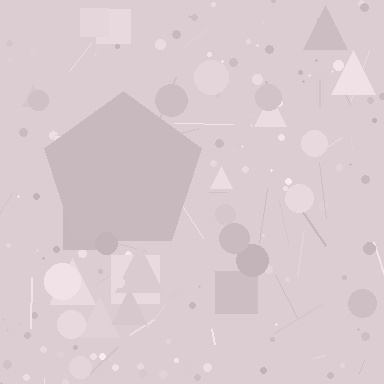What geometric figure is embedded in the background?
A pentagon is embedded in the background.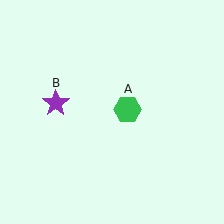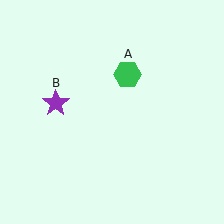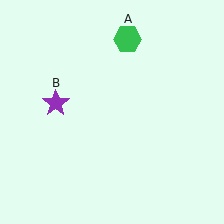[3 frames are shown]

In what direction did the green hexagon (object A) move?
The green hexagon (object A) moved up.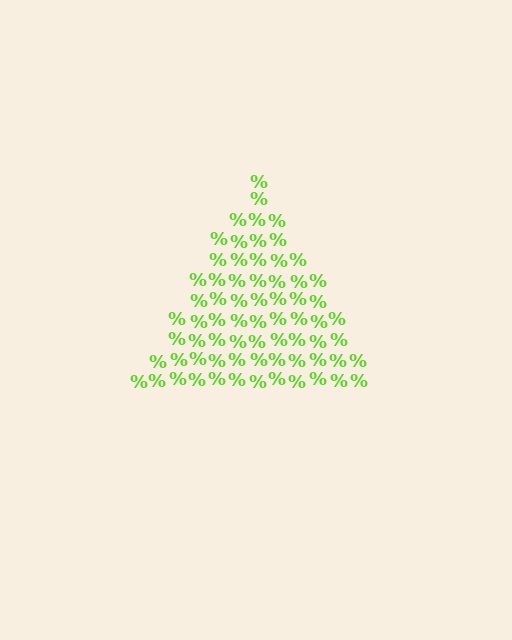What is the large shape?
The large shape is a triangle.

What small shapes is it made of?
It is made of small percent signs.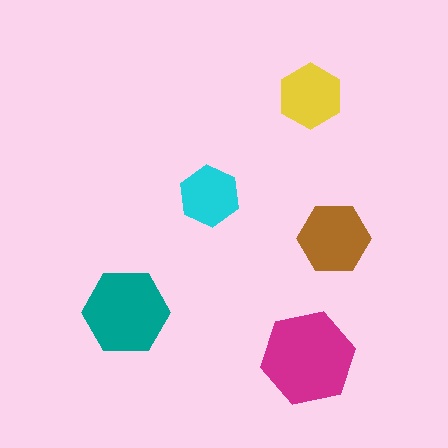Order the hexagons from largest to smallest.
the magenta one, the teal one, the brown one, the yellow one, the cyan one.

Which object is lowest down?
The magenta hexagon is bottommost.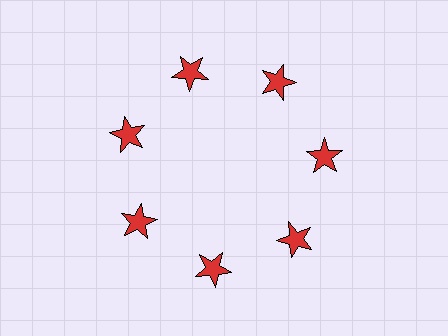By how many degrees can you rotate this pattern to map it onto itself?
The pattern maps onto itself every 51 degrees of rotation.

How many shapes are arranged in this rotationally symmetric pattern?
There are 7 shapes, arranged in 7 groups of 1.